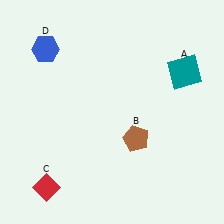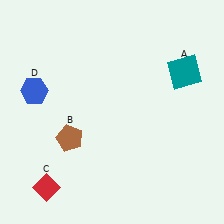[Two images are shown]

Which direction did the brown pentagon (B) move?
The brown pentagon (B) moved left.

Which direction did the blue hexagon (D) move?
The blue hexagon (D) moved down.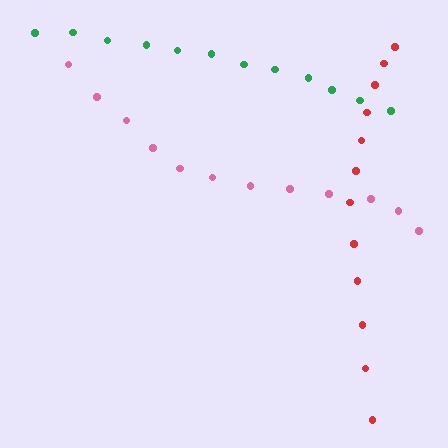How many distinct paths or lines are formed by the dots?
There are 3 distinct paths.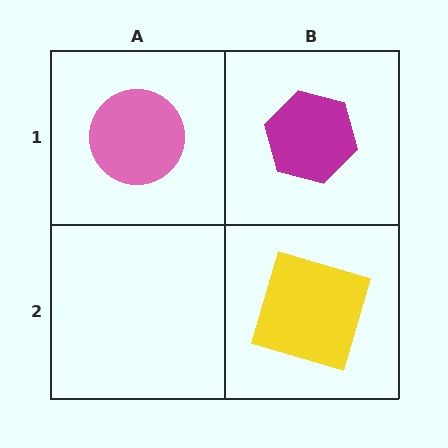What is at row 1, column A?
A pink circle.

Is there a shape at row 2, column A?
No, that cell is empty.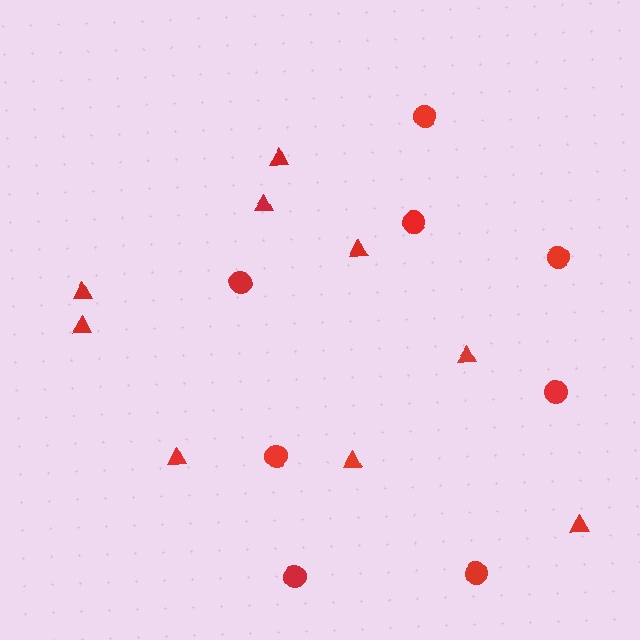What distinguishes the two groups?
There are 2 groups: one group of circles (8) and one group of triangles (9).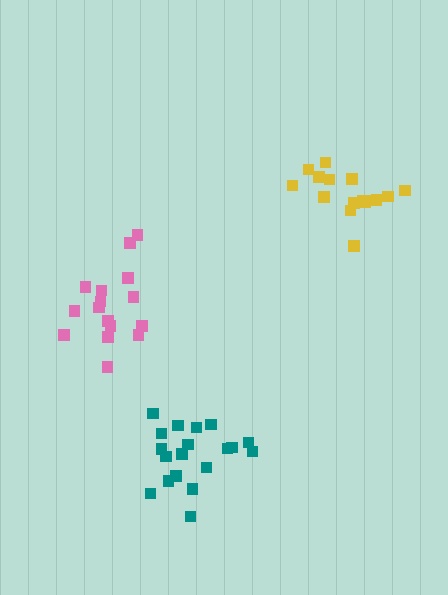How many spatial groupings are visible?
There are 3 spatial groupings.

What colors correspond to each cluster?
The clusters are colored: yellow, teal, pink.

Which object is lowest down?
The teal cluster is bottommost.